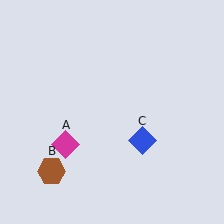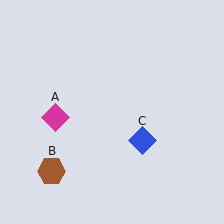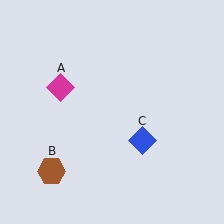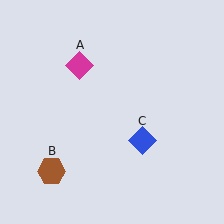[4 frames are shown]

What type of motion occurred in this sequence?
The magenta diamond (object A) rotated clockwise around the center of the scene.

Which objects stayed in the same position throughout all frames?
Brown hexagon (object B) and blue diamond (object C) remained stationary.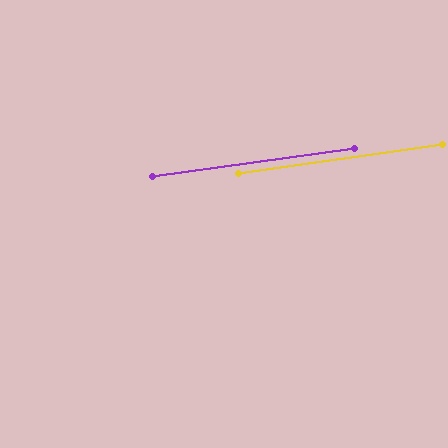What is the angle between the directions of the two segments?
Approximately 0 degrees.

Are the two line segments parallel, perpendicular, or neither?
Parallel — their directions differ by only 0.0°.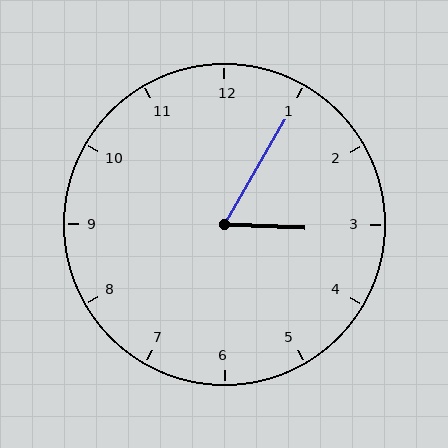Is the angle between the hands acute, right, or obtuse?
It is acute.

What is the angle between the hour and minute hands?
Approximately 62 degrees.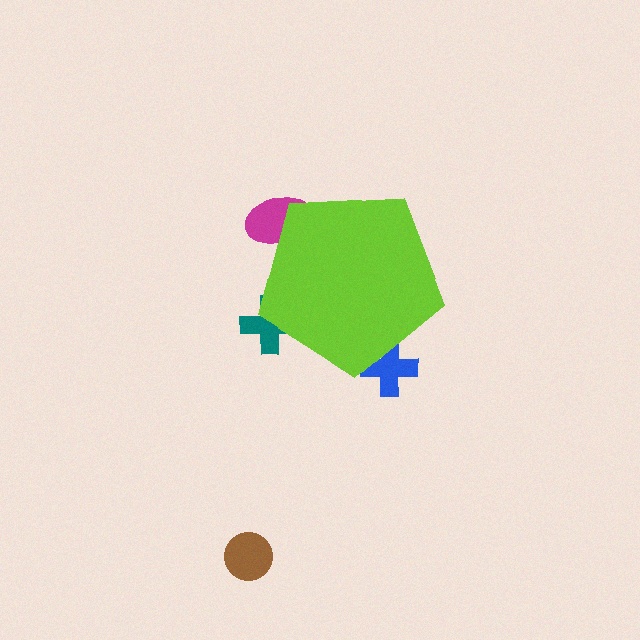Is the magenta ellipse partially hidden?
Yes, the magenta ellipse is partially hidden behind the lime pentagon.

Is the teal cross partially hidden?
Yes, the teal cross is partially hidden behind the lime pentagon.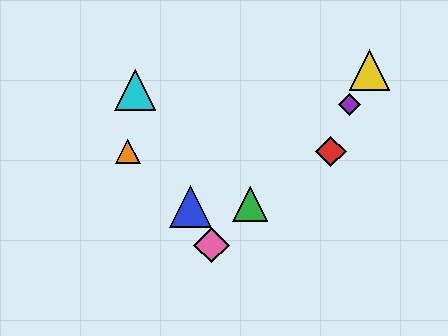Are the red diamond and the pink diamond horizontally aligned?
No, the red diamond is at y≈152 and the pink diamond is at y≈245.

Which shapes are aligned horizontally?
The red diamond, the orange triangle are aligned horizontally.